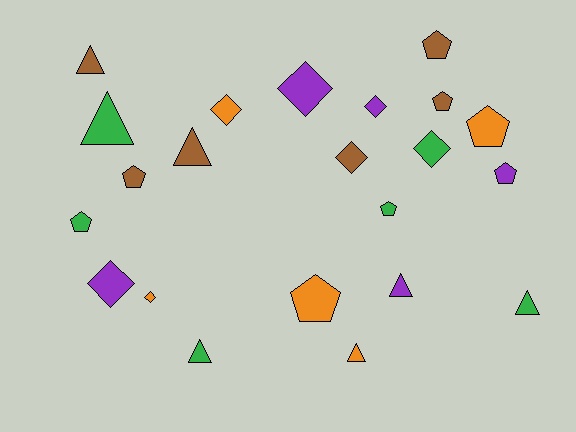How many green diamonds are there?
There is 1 green diamond.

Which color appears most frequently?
Brown, with 6 objects.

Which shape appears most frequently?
Pentagon, with 8 objects.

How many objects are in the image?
There are 22 objects.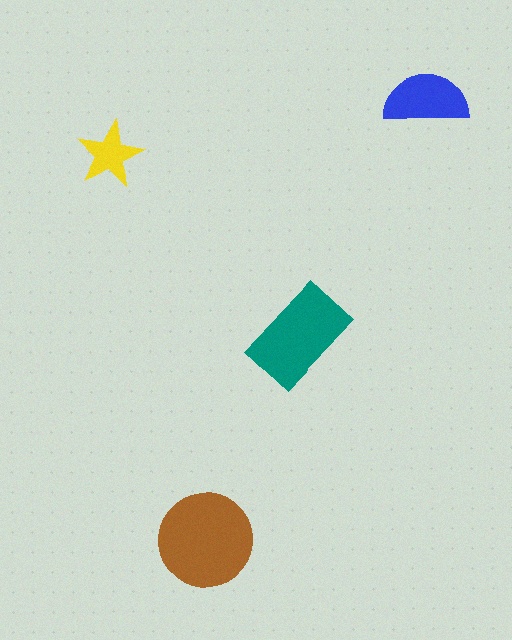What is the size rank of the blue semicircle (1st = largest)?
3rd.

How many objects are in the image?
There are 4 objects in the image.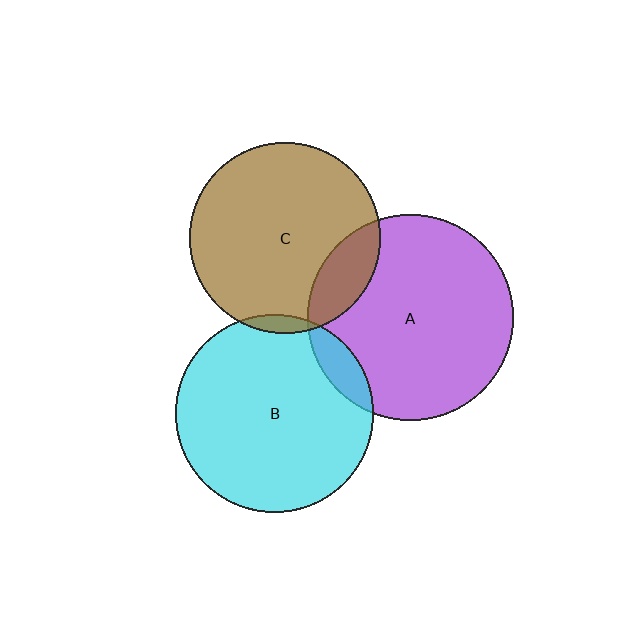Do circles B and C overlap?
Yes.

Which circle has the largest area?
Circle A (purple).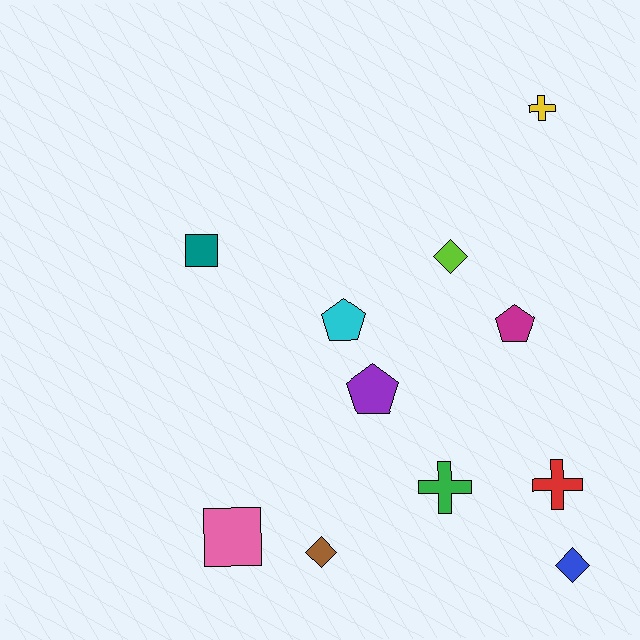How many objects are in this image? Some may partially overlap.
There are 11 objects.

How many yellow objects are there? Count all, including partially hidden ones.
There is 1 yellow object.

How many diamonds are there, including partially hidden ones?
There are 3 diamonds.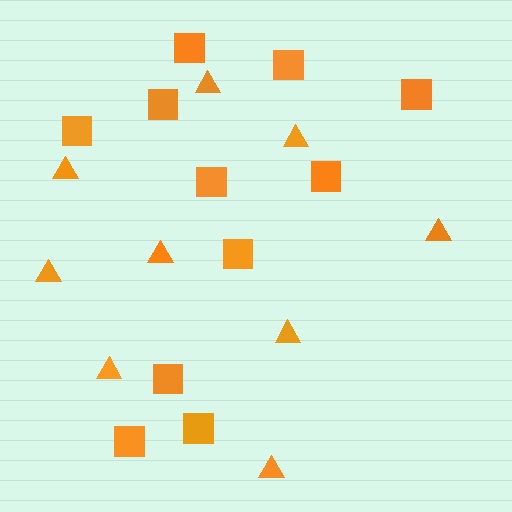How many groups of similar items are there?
There are 2 groups: one group of triangles (9) and one group of squares (11).